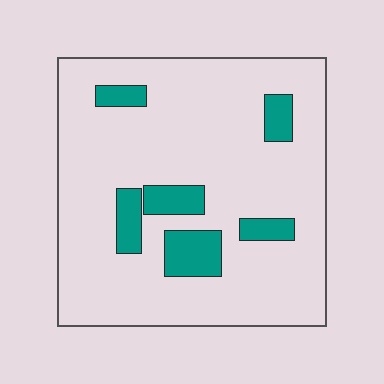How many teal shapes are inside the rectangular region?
6.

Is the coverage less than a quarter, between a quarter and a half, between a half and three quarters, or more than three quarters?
Less than a quarter.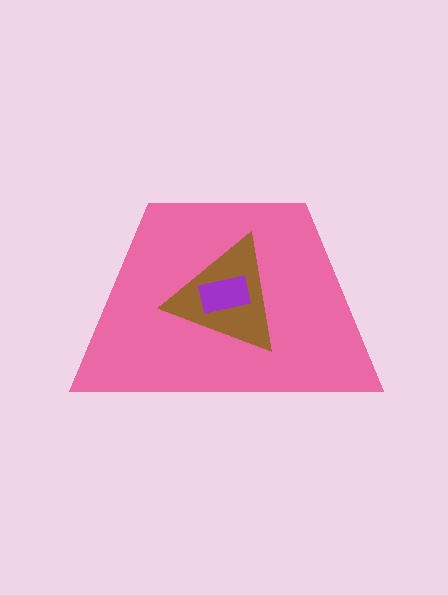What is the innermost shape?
The purple rectangle.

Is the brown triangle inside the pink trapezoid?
Yes.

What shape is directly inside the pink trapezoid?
The brown triangle.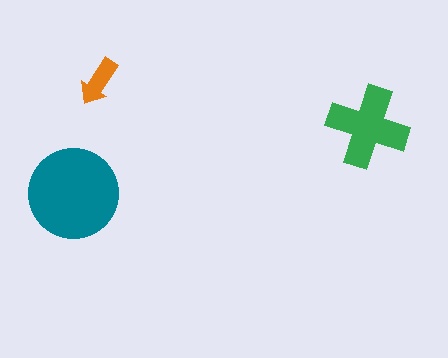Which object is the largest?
The teal circle.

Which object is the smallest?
The orange arrow.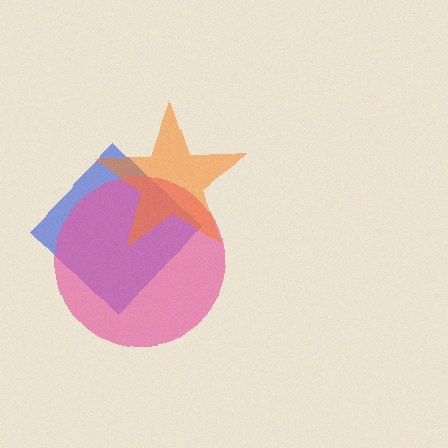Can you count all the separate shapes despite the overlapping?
Yes, there are 3 separate shapes.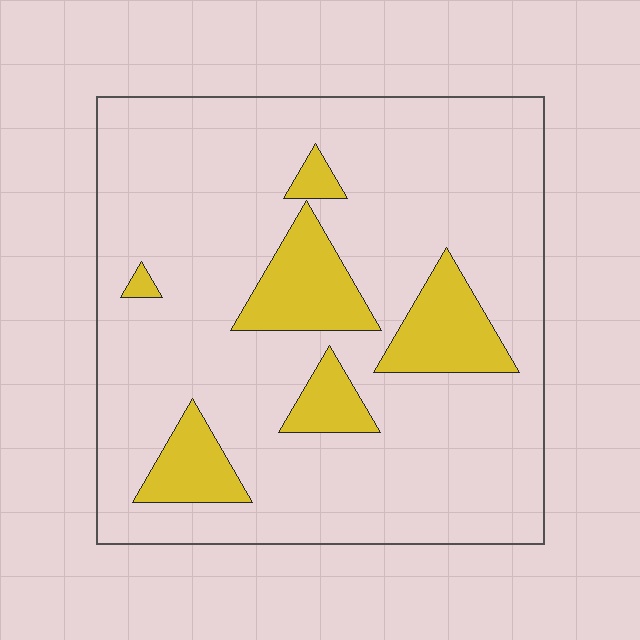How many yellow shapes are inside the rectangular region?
6.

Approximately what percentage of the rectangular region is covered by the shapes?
Approximately 15%.